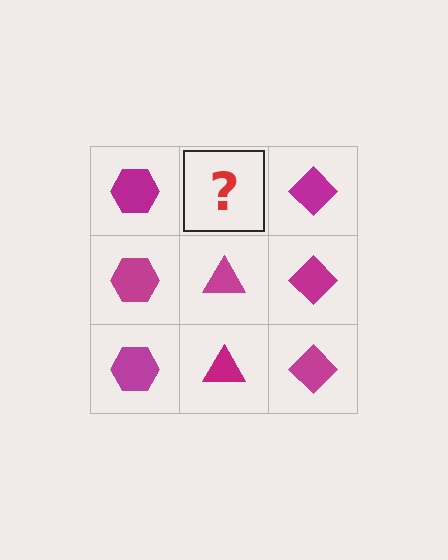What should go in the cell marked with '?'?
The missing cell should contain a magenta triangle.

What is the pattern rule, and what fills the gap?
The rule is that each column has a consistent shape. The gap should be filled with a magenta triangle.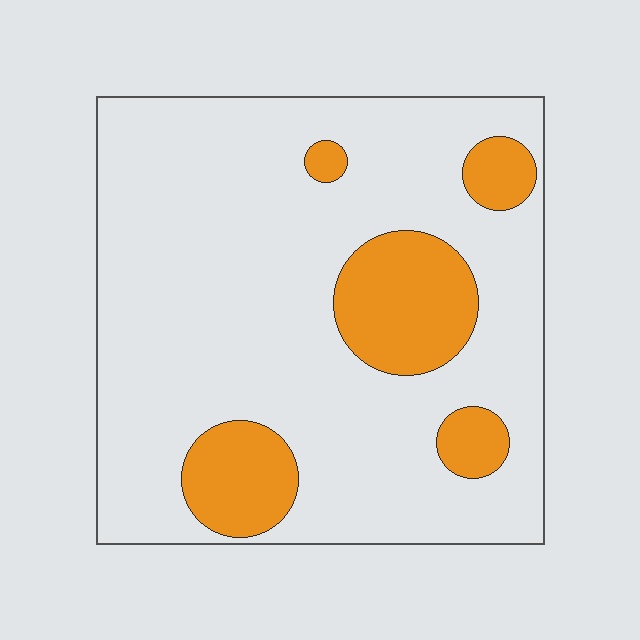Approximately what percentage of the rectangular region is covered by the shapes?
Approximately 20%.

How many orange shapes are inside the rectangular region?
5.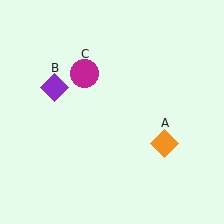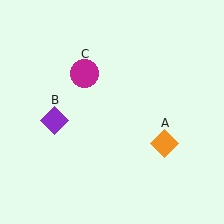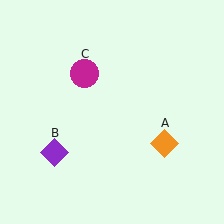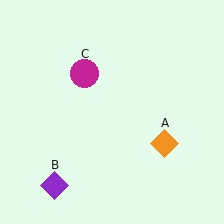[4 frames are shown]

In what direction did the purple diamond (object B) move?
The purple diamond (object B) moved down.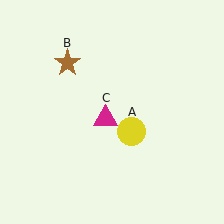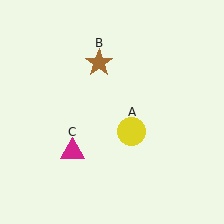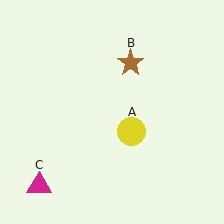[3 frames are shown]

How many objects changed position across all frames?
2 objects changed position: brown star (object B), magenta triangle (object C).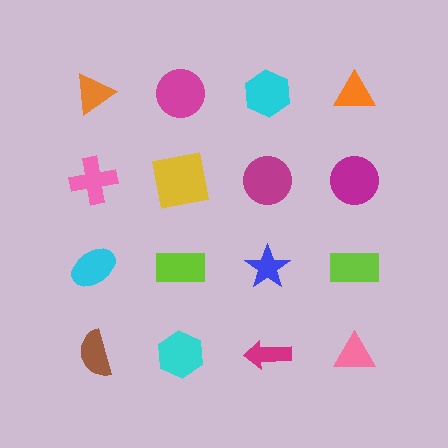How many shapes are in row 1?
4 shapes.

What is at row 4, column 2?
A cyan hexagon.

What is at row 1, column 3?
A cyan hexagon.